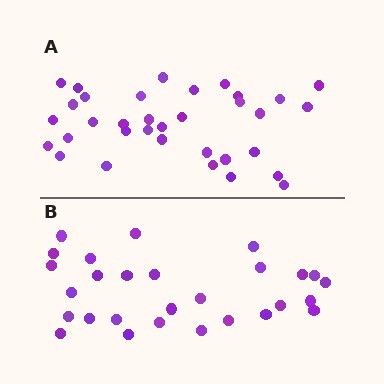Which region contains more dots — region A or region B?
Region A (the top region) has more dots.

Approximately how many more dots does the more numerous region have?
Region A has about 6 more dots than region B.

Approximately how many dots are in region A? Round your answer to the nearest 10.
About 30 dots. (The exact count is 34, which rounds to 30.)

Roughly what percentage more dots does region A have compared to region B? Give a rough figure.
About 20% more.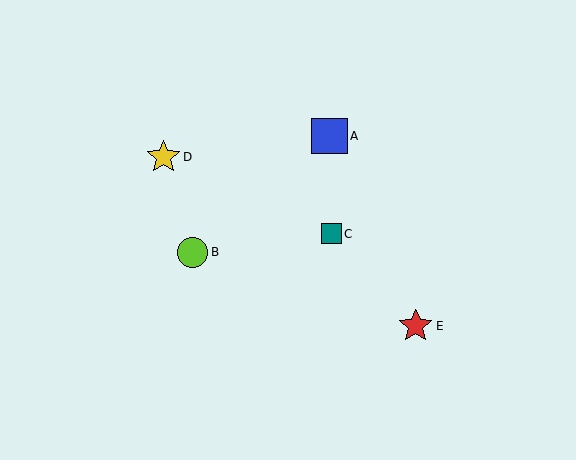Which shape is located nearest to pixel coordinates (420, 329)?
The red star (labeled E) at (416, 326) is nearest to that location.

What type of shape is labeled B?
Shape B is a lime circle.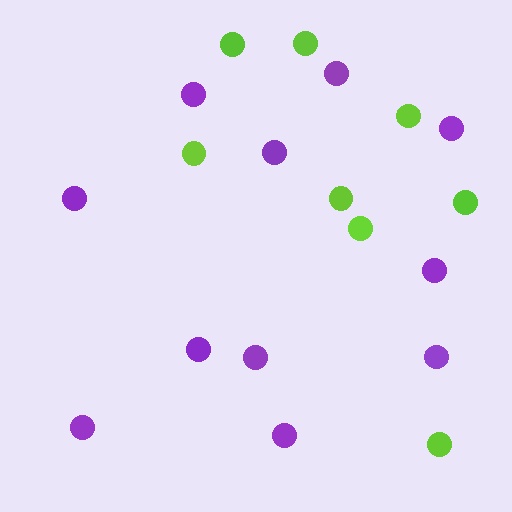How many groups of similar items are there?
There are 2 groups: one group of purple circles (11) and one group of lime circles (8).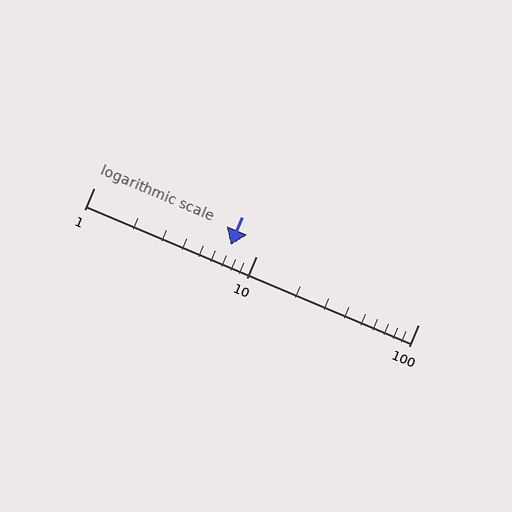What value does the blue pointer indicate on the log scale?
The pointer indicates approximately 7.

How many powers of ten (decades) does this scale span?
The scale spans 2 decades, from 1 to 100.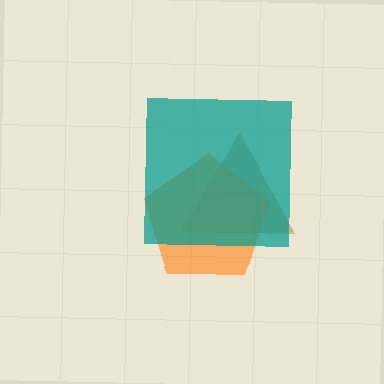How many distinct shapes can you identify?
There are 3 distinct shapes: a brown triangle, an orange pentagon, a teal square.